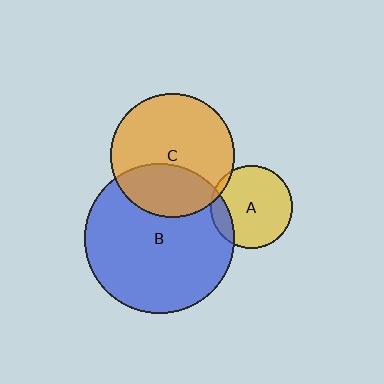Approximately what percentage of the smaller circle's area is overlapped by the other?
Approximately 35%.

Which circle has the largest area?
Circle B (blue).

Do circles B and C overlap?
Yes.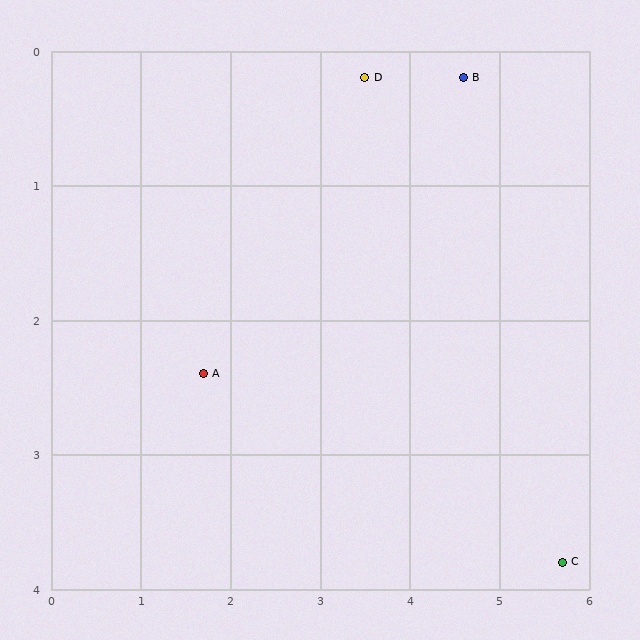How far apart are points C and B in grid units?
Points C and B are about 3.8 grid units apart.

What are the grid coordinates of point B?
Point B is at approximately (4.6, 0.2).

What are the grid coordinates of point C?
Point C is at approximately (5.7, 3.8).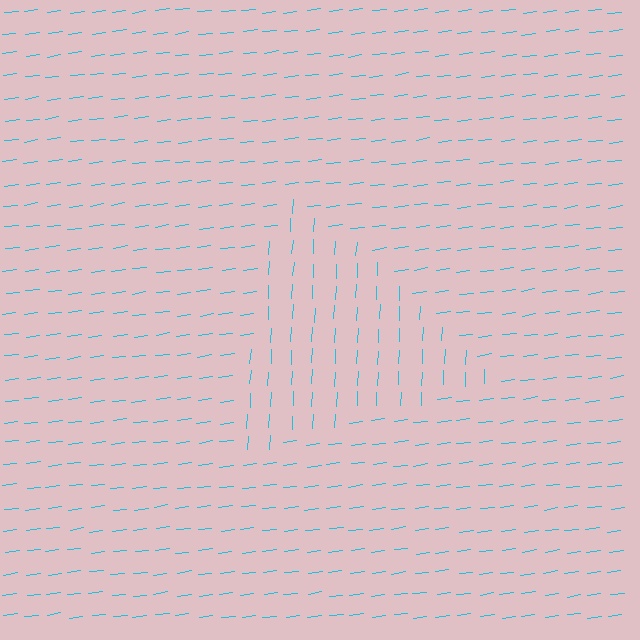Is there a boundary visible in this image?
Yes, there is a texture boundary formed by a change in line orientation.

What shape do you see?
I see a triangle.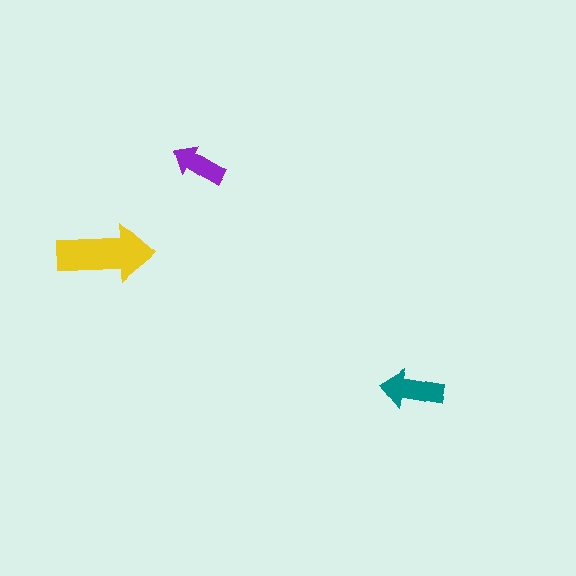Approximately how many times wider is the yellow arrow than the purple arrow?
About 2 times wider.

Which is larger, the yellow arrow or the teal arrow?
The yellow one.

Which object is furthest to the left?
The yellow arrow is leftmost.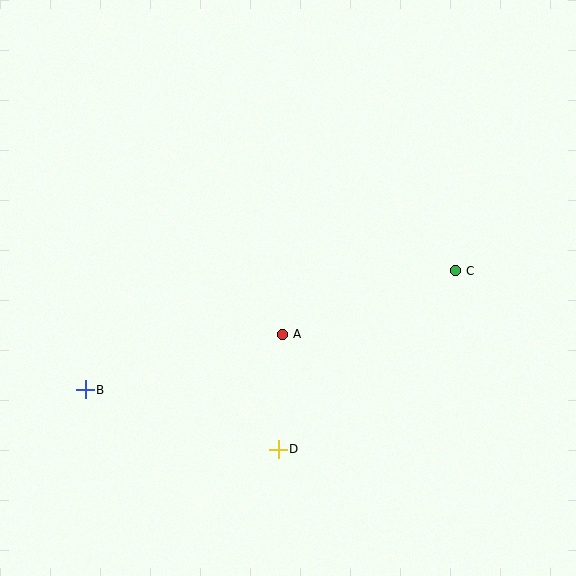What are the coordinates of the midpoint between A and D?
The midpoint between A and D is at (280, 392).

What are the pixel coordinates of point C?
Point C is at (455, 271).